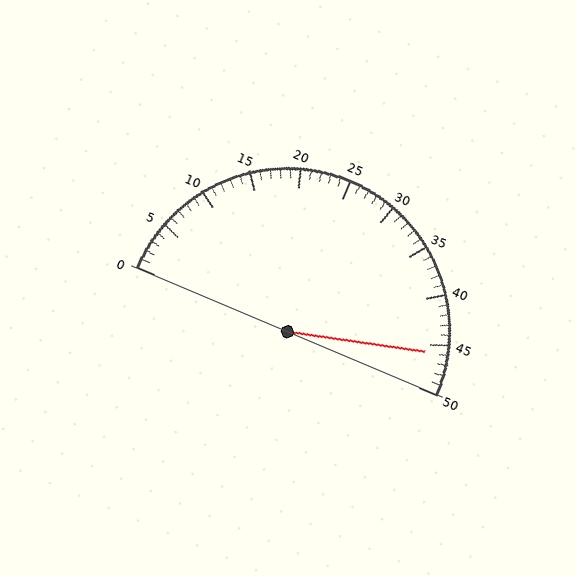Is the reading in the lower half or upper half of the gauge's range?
The reading is in the upper half of the range (0 to 50).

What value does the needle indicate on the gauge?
The needle indicates approximately 46.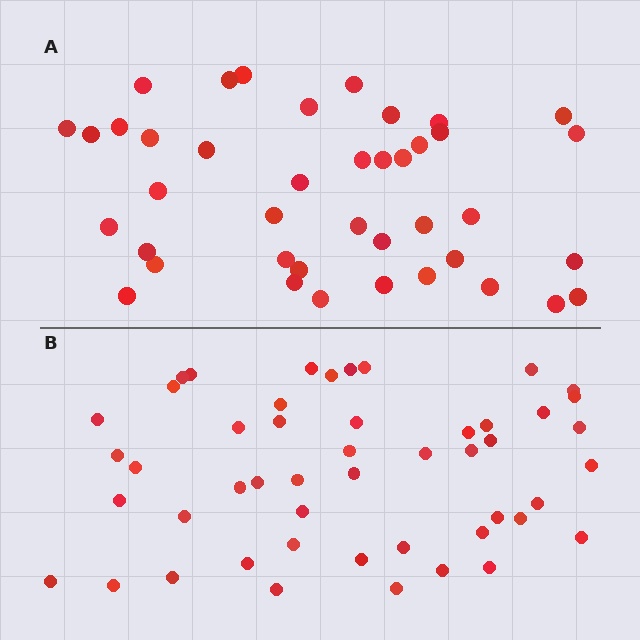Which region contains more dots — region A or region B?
Region B (the bottom region) has more dots.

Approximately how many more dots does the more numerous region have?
Region B has roughly 8 or so more dots than region A.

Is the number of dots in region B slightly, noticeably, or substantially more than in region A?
Region B has only slightly more — the two regions are fairly close. The ratio is roughly 1.2 to 1.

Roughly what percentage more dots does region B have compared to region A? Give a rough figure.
About 20% more.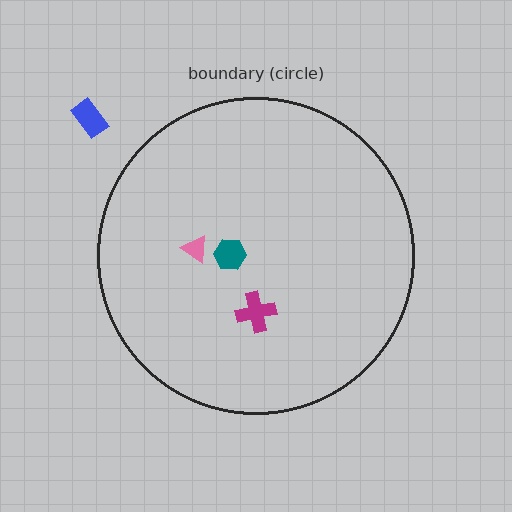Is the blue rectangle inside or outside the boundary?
Outside.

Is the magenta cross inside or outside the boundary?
Inside.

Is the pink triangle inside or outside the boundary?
Inside.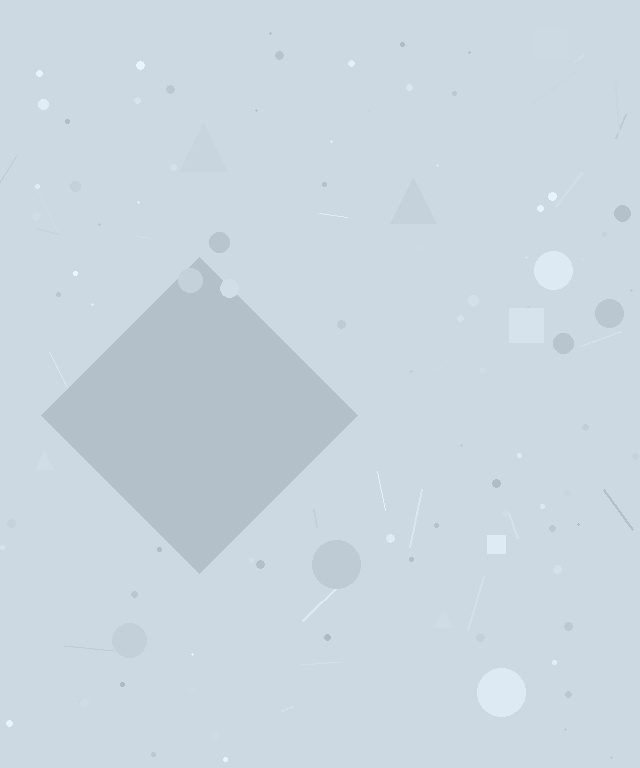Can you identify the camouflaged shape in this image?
The camouflaged shape is a diamond.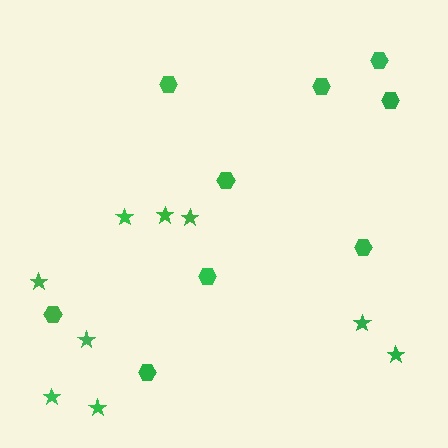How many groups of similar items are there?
There are 2 groups: one group of hexagons (9) and one group of stars (9).